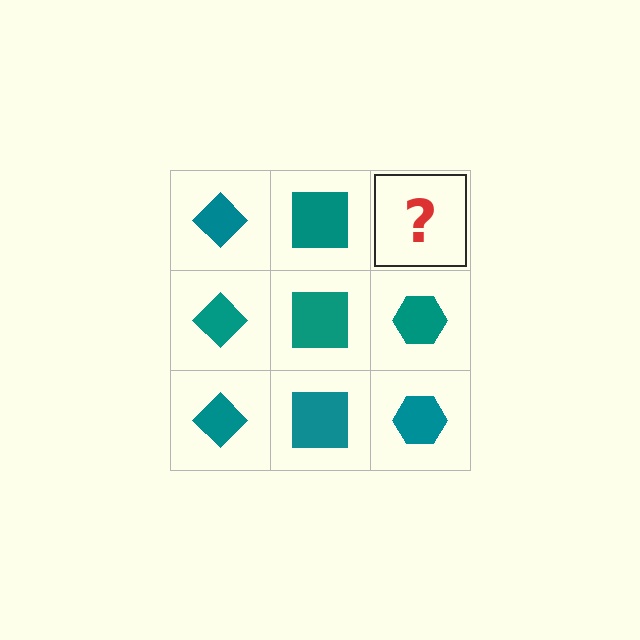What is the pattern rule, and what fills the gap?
The rule is that each column has a consistent shape. The gap should be filled with a teal hexagon.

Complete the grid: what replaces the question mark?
The question mark should be replaced with a teal hexagon.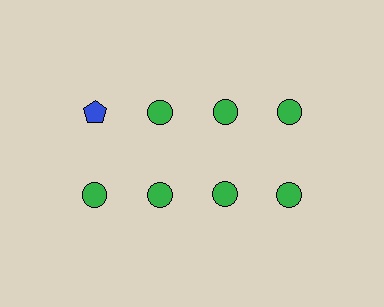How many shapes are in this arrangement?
There are 8 shapes arranged in a grid pattern.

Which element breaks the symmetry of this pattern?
The blue pentagon in the top row, leftmost column breaks the symmetry. All other shapes are green circles.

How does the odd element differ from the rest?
It differs in both color (blue instead of green) and shape (pentagon instead of circle).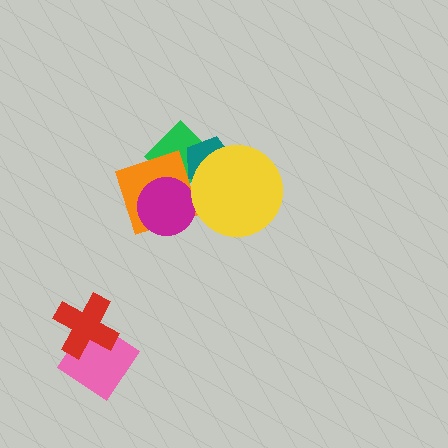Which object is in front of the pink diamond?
The red cross is in front of the pink diamond.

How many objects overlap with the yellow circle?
3 objects overlap with the yellow circle.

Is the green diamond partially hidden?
Yes, it is partially covered by another shape.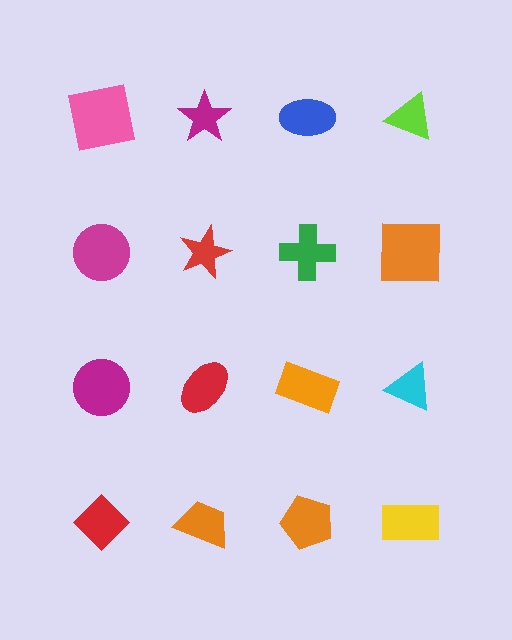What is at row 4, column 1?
A red diamond.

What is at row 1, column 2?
A magenta star.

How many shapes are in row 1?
4 shapes.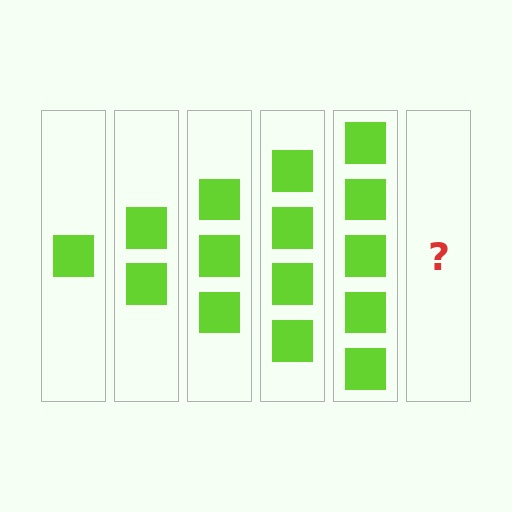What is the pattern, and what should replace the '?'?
The pattern is that each step adds one more square. The '?' should be 6 squares.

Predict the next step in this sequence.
The next step is 6 squares.